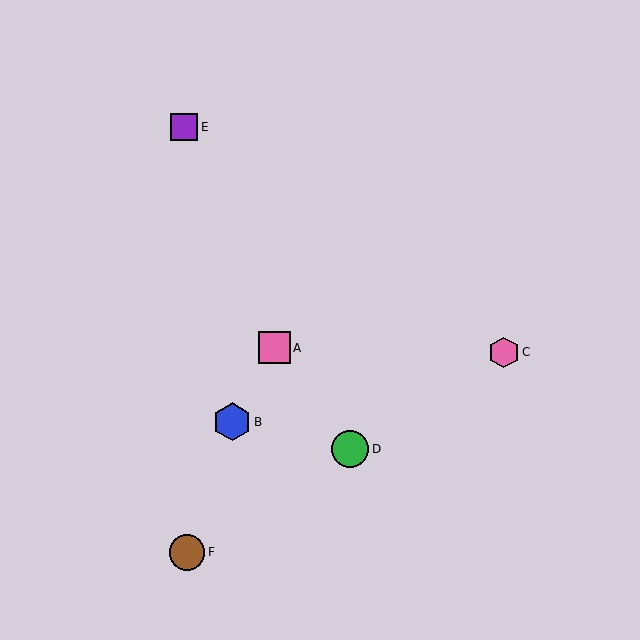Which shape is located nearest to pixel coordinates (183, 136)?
The purple square (labeled E) at (184, 127) is nearest to that location.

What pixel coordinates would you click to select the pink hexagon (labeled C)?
Click at (504, 352) to select the pink hexagon C.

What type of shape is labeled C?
Shape C is a pink hexagon.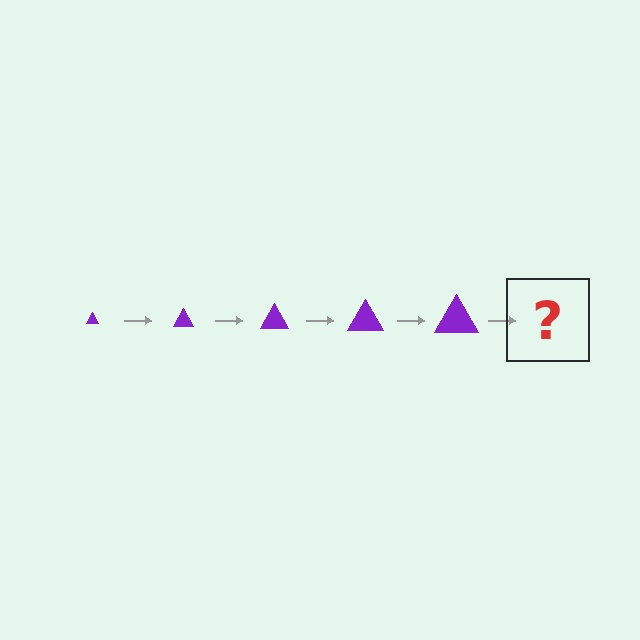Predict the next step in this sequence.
The next step is a purple triangle, larger than the previous one.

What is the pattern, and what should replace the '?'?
The pattern is that the triangle gets progressively larger each step. The '?' should be a purple triangle, larger than the previous one.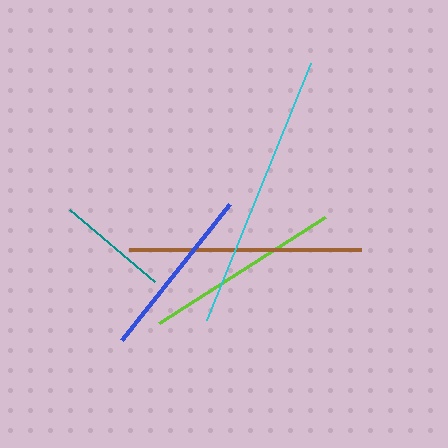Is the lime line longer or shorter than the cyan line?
The cyan line is longer than the lime line.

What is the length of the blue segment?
The blue segment is approximately 174 pixels long.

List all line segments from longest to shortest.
From longest to shortest: cyan, brown, lime, blue, teal.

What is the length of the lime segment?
The lime segment is approximately 197 pixels long.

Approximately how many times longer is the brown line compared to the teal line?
The brown line is approximately 2.1 times the length of the teal line.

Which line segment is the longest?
The cyan line is the longest at approximately 277 pixels.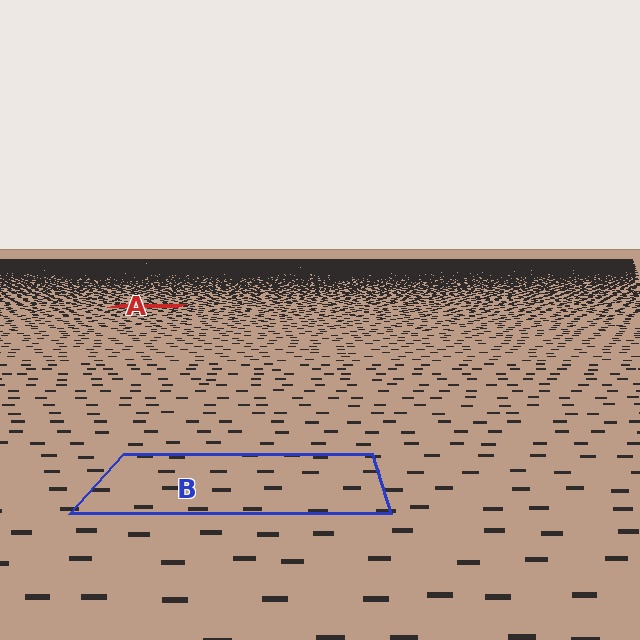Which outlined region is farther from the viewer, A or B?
Region A is farther from the viewer — the texture elements inside it appear smaller and more densely packed.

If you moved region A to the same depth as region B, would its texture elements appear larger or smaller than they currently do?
They would appear larger. At a closer depth, the same texture elements are projected at a bigger on-screen size.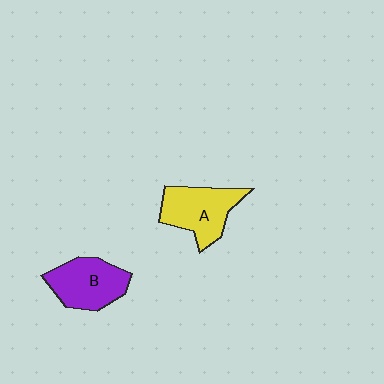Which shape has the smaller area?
Shape B (purple).